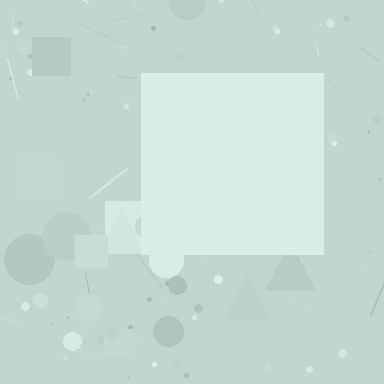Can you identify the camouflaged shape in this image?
The camouflaged shape is a square.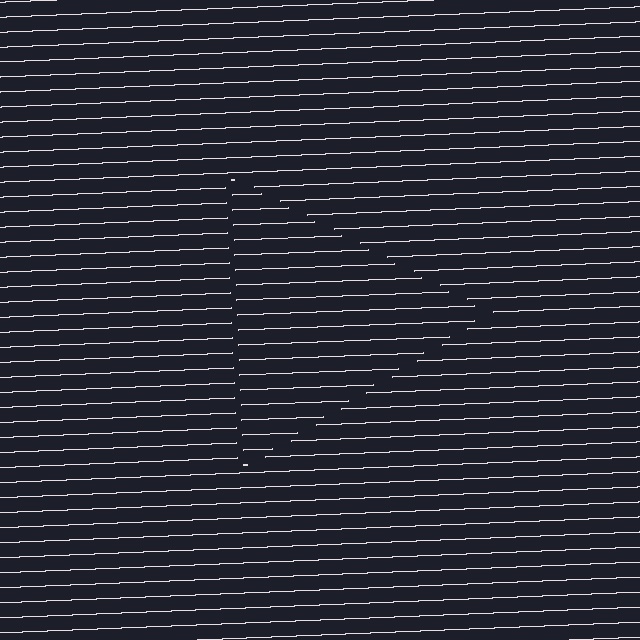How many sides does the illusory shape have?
3 sides — the line-ends trace a triangle.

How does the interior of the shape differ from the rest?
The interior of the shape contains the same grating, shifted by half a period — the contour is defined by the phase discontinuity where line-ends from the inner and outer gratings abut.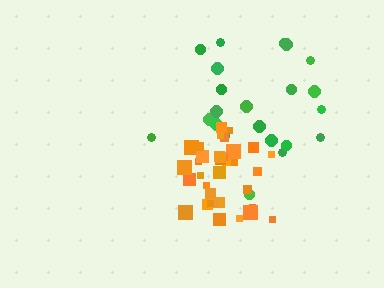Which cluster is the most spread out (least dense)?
Green.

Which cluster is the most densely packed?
Orange.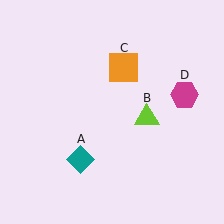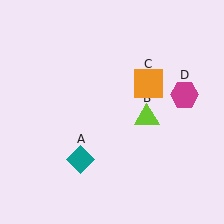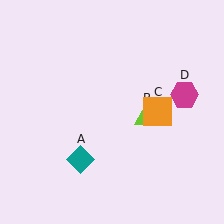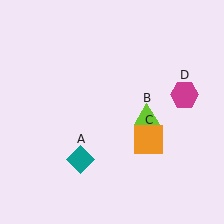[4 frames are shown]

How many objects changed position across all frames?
1 object changed position: orange square (object C).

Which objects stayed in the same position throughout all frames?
Teal diamond (object A) and lime triangle (object B) and magenta hexagon (object D) remained stationary.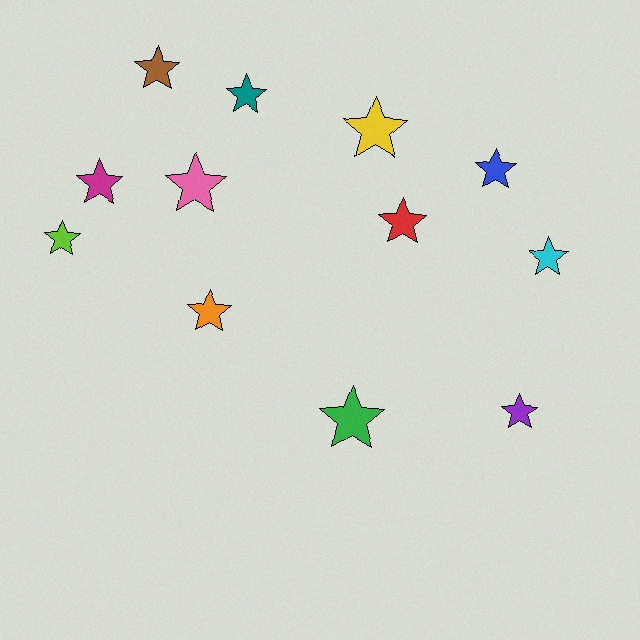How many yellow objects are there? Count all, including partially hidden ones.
There is 1 yellow object.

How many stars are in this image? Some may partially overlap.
There are 12 stars.